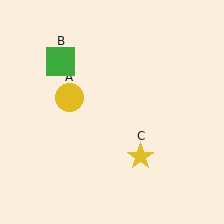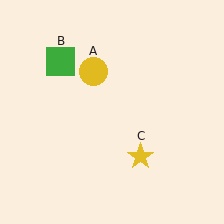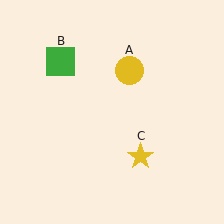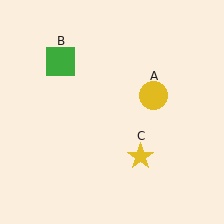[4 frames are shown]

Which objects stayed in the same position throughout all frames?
Green square (object B) and yellow star (object C) remained stationary.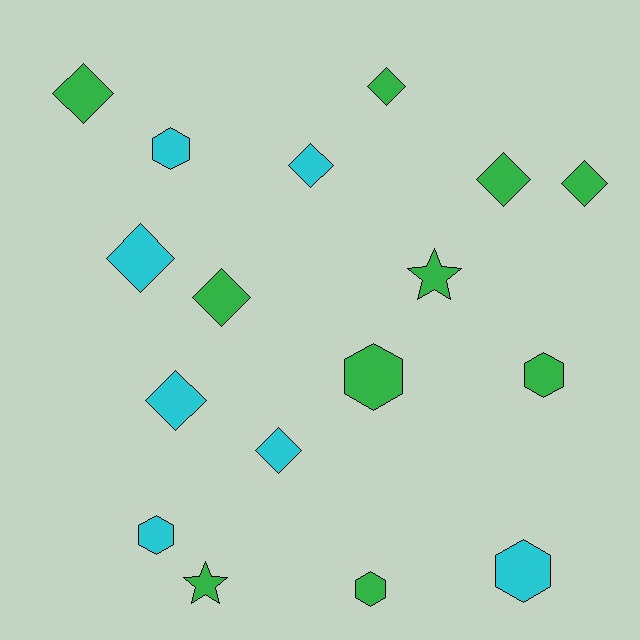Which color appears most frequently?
Green, with 10 objects.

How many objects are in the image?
There are 17 objects.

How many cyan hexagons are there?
There are 3 cyan hexagons.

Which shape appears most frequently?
Diamond, with 9 objects.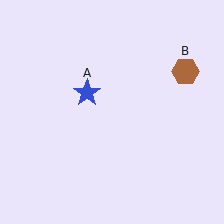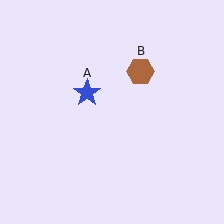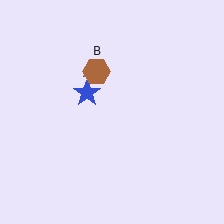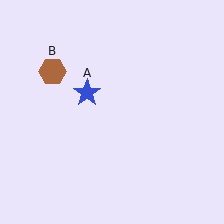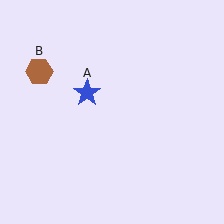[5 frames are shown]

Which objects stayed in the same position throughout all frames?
Blue star (object A) remained stationary.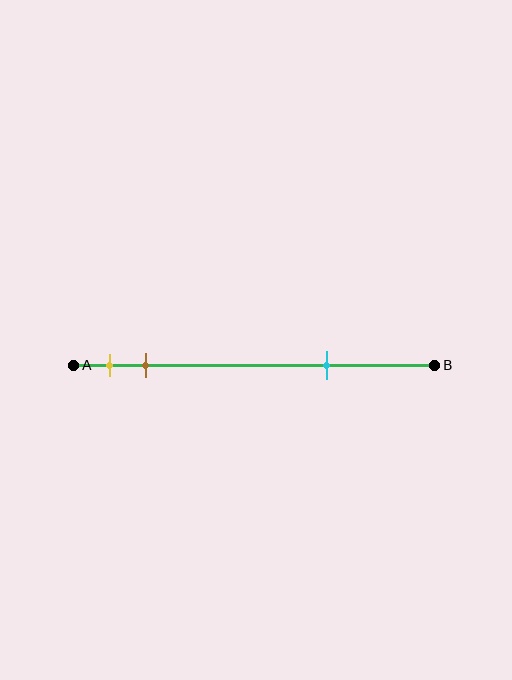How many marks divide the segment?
There are 3 marks dividing the segment.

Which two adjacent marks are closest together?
The yellow and brown marks are the closest adjacent pair.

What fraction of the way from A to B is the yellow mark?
The yellow mark is approximately 10% (0.1) of the way from A to B.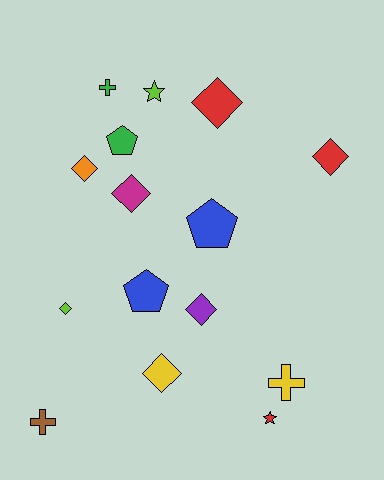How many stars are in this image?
There are 2 stars.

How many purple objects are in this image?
There is 1 purple object.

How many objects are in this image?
There are 15 objects.